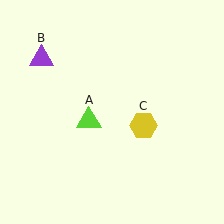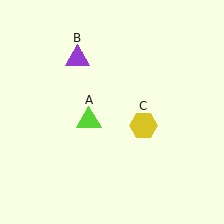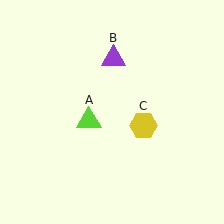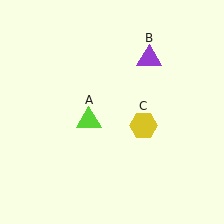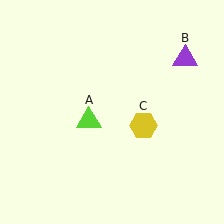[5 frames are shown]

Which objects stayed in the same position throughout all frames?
Lime triangle (object A) and yellow hexagon (object C) remained stationary.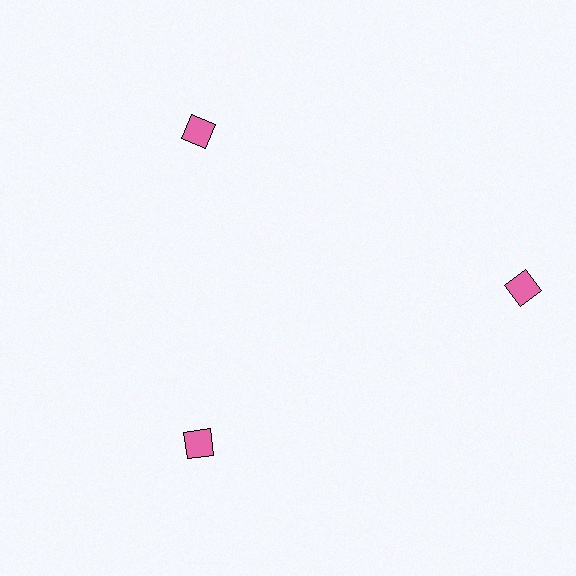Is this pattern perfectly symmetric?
No. The 3 pink squares are arranged in a ring, but one element near the 3 o'clock position is pushed outward from the center, breaking the 3-fold rotational symmetry.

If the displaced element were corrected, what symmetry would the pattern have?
It would have 3-fold rotational symmetry — the pattern would map onto itself every 120 degrees.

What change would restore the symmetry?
The symmetry would be restored by moving it inward, back onto the ring so that all 3 squares sit at equal angles and equal distance from the center.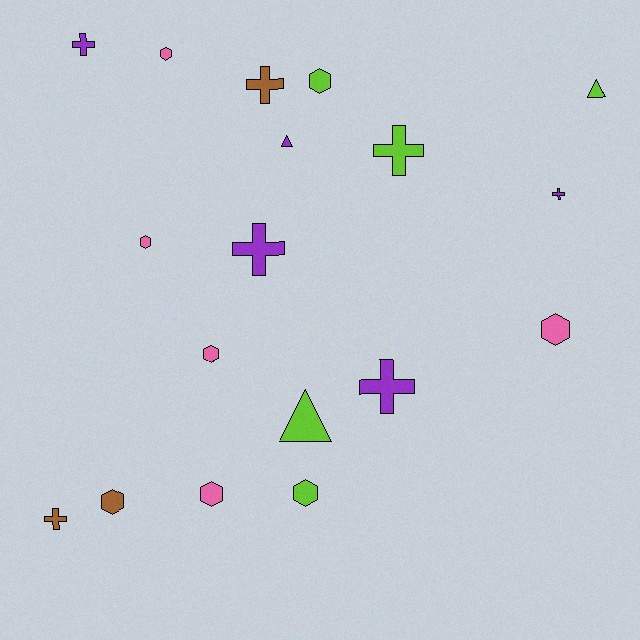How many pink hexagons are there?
There are 5 pink hexagons.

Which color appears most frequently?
Lime, with 5 objects.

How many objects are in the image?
There are 18 objects.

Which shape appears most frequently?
Hexagon, with 8 objects.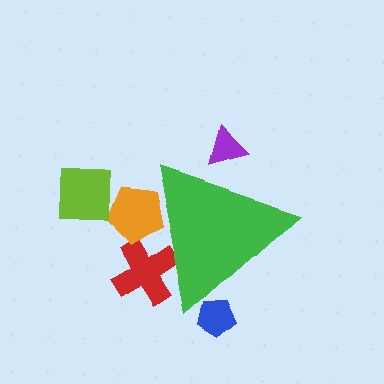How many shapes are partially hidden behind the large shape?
4 shapes are partially hidden.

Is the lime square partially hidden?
No, the lime square is fully visible.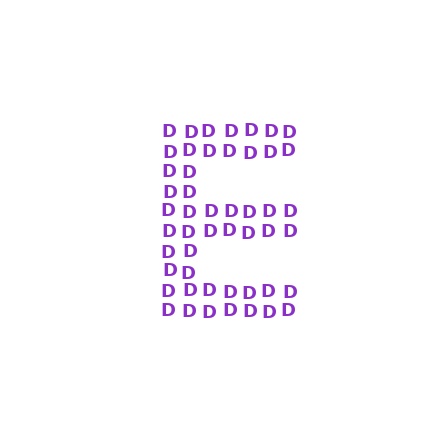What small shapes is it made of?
It is made of small letter D's.